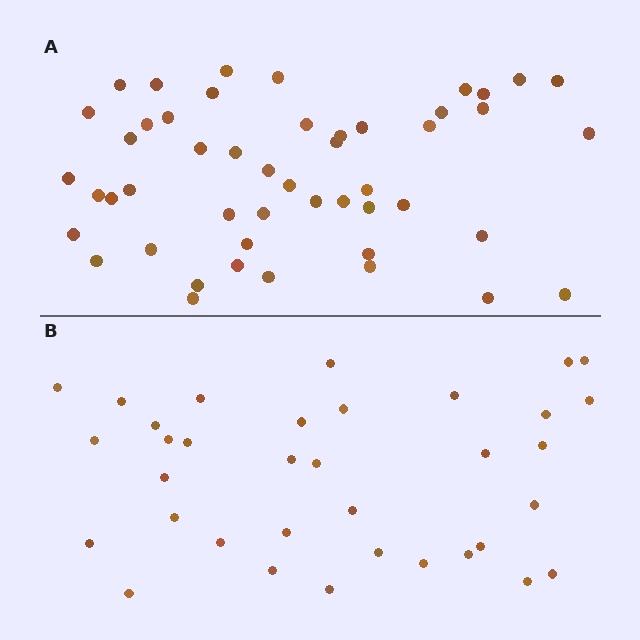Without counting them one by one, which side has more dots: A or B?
Region A (the top region) has more dots.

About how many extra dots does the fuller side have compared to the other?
Region A has approximately 15 more dots than region B.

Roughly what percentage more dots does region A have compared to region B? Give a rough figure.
About 40% more.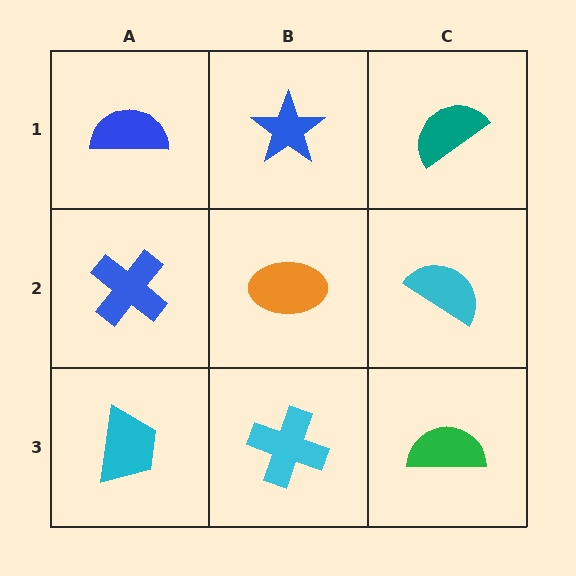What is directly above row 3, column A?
A blue cross.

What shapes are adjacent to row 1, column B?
An orange ellipse (row 2, column B), a blue semicircle (row 1, column A), a teal semicircle (row 1, column C).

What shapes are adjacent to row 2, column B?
A blue star (row 1, column B), a cyan cross (row 3, column B), a blue cross (row 2, column A), a cyan semicircle (row 2, column C).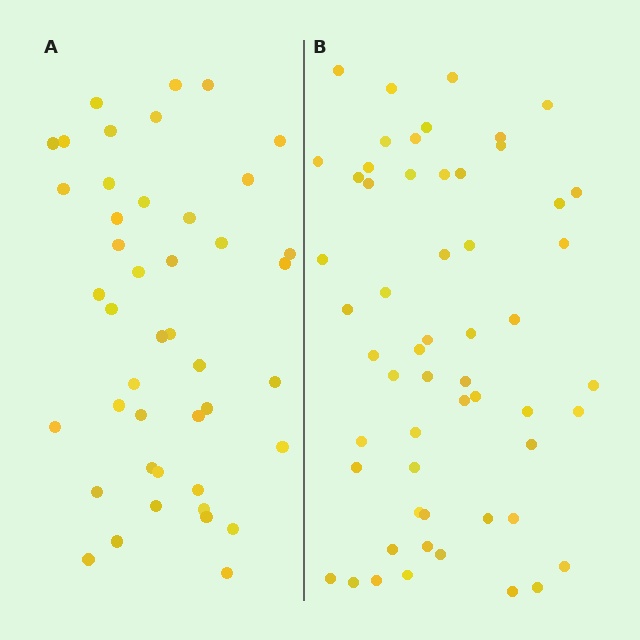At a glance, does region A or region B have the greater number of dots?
Region B (the right region) has more dots.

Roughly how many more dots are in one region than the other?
Region B has roughly 12 or so more dots than region A.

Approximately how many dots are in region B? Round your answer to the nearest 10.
About 60 dots. (The exact count is 56, which rounds to 60.)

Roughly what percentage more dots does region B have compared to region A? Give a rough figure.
About 25% more.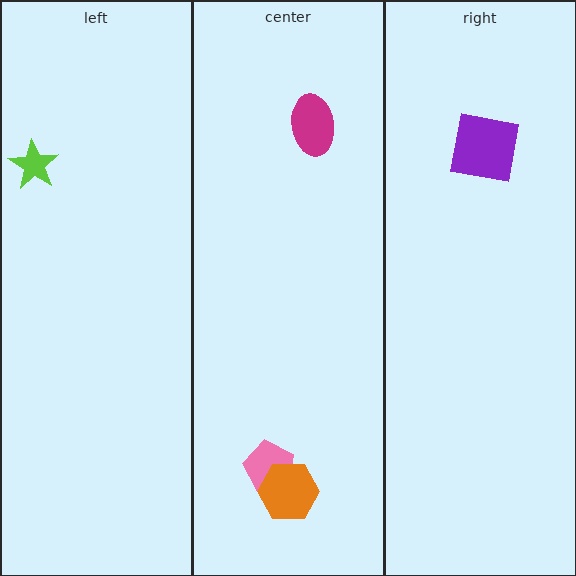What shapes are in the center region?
The pink pentagon, the magenta ellipse, the orange hexagon.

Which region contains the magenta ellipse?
The center region.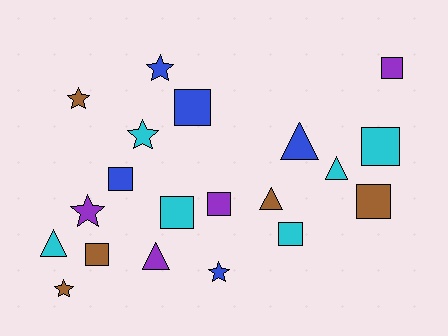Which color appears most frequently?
Cyan, with 6 objects.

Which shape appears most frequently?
Square, with 9 objects.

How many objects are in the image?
There are 20 objects.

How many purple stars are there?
There is 1 purple star.